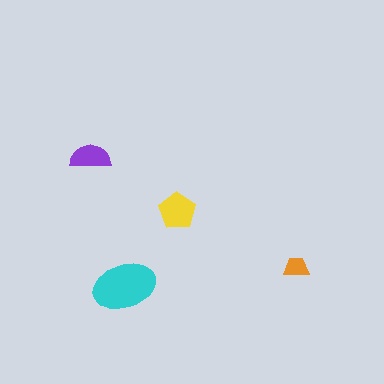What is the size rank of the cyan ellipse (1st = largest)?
1st.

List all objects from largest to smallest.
The cyan ellipse, the yellow pentagon, the purple semicircle, the orange trapezoid.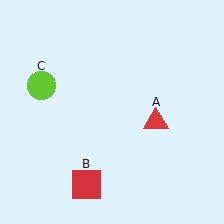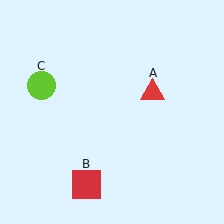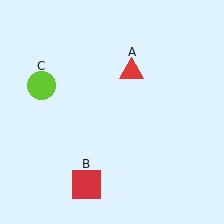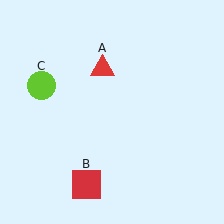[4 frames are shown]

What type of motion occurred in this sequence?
The red triangle (object A) rotated counterclockwise around the center of the scene.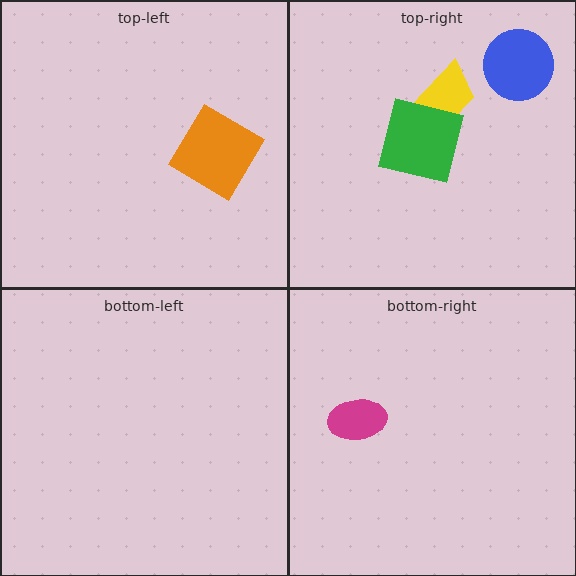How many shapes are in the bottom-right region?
1.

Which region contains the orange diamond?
The top-left region.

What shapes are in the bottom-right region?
The magenta ellipse.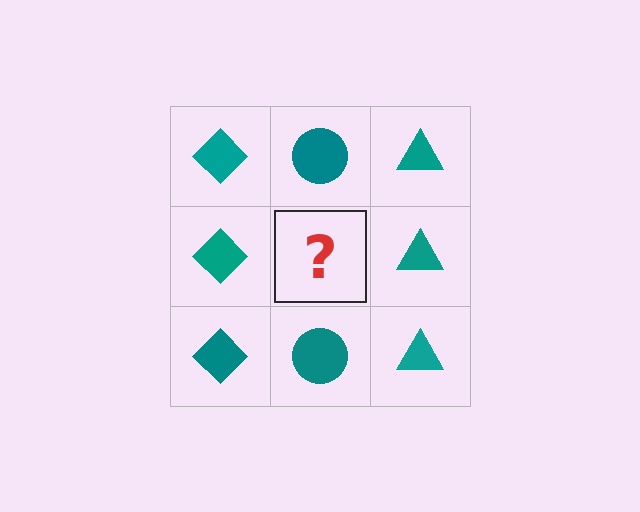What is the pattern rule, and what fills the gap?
The rule is that each column has a consistent shape. The gap should be filled with a teal circle.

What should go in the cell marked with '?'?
The missing cell should contain a teal circle.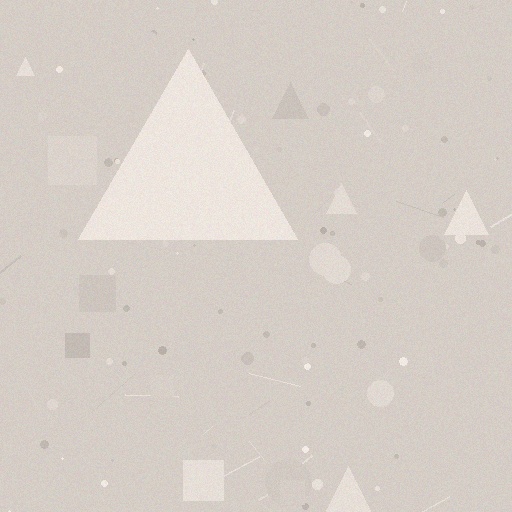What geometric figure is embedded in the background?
A triangle is embedded in the background.